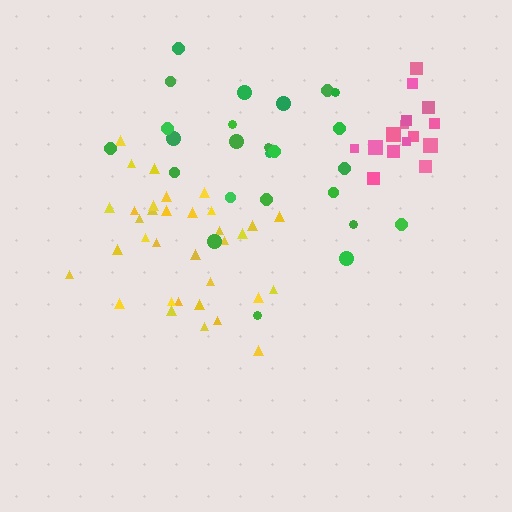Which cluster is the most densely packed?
Pink.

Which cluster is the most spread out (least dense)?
Green.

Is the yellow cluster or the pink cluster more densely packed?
Pink.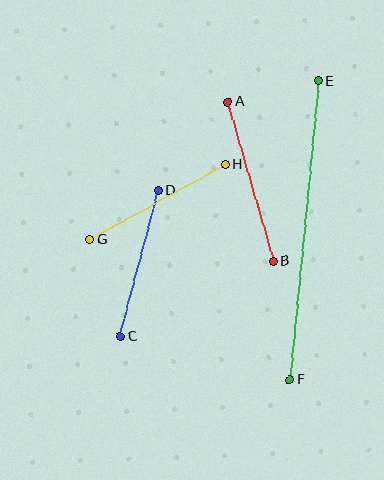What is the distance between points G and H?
The distance is approximately 155 pixels.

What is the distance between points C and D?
The distance is approximately 151 pixels.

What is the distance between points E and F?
The distance is approximately 300 pixels.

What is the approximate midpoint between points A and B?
The midpoint is at approximately (250, 182) pixels.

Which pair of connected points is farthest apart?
Points E and F are farthest apart.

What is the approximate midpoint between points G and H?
The midpoint is at approximately (158, 202) pixels.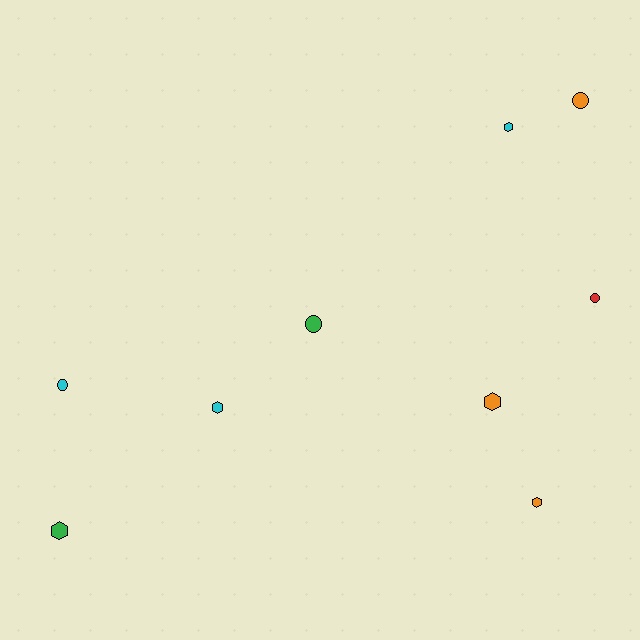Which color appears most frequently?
Orange, with 3 objects.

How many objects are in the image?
There are 9 objects.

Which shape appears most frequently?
Hexagon, with 5 objects.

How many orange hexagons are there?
There are 2 orange hexagons.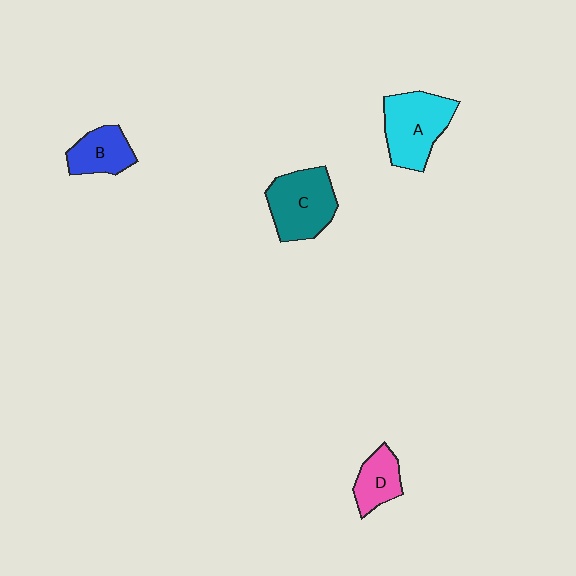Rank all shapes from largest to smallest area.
From largest to smallest: A (cyan), C (teal), B (blue), D (pink).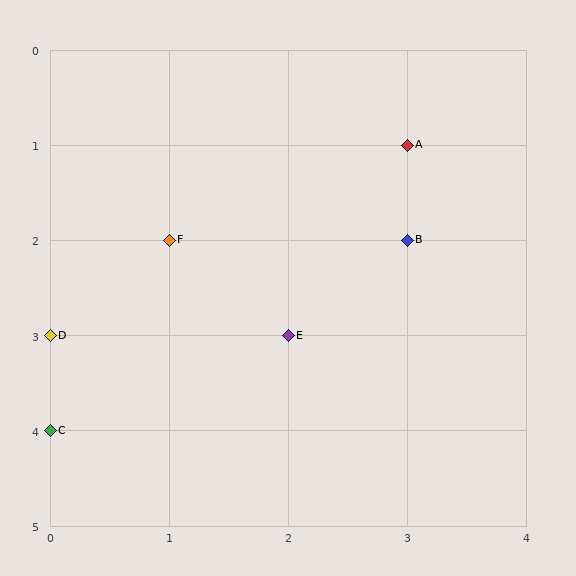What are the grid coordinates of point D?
Point D is at grid coordinates (0, 3).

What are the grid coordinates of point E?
Point E is at grid coordinates (2, 3).